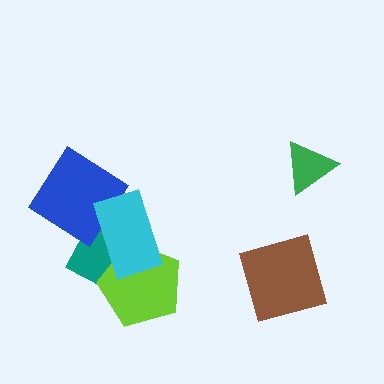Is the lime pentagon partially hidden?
Yes, it is partially covered by another shape.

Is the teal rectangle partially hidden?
Yes, it is partially covered by another shape.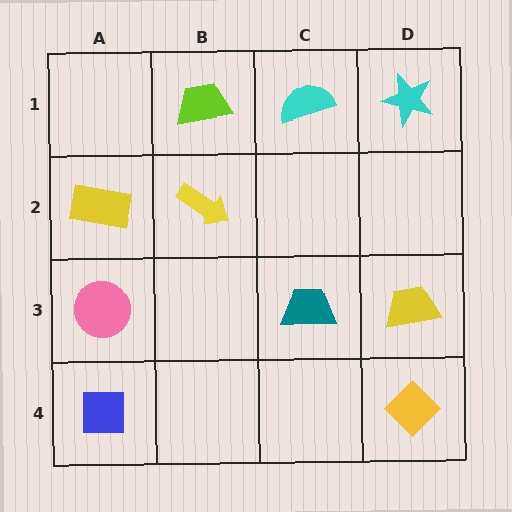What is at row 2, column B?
A yellow arrow.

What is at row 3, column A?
A pink circle.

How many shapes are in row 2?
2 shapes.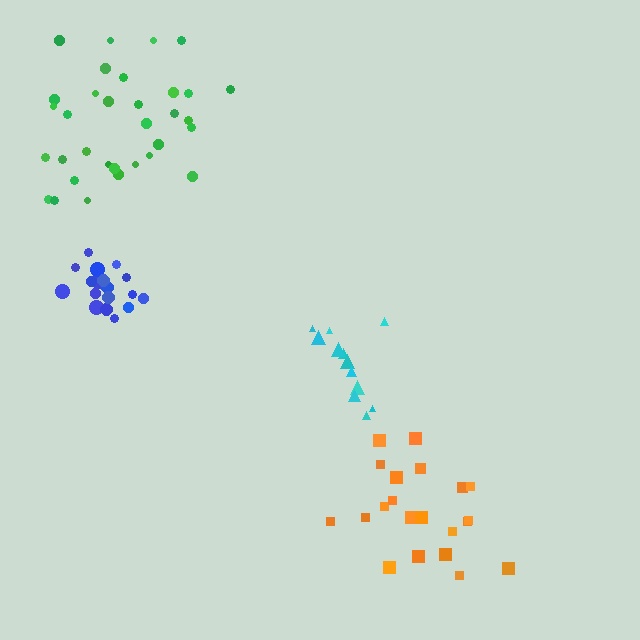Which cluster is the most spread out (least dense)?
Orange.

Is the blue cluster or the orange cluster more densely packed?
Blue.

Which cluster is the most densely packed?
Blue.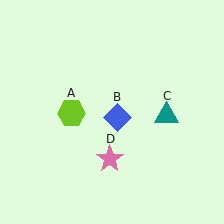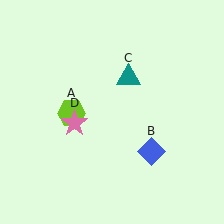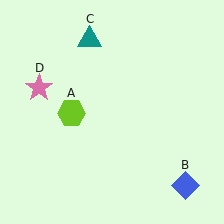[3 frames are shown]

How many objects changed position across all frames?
3 objects changed position: blue diamond (object B), teal triangle (object C), pink star (object D).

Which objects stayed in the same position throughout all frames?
Lime hexagon (object A) remained stationary.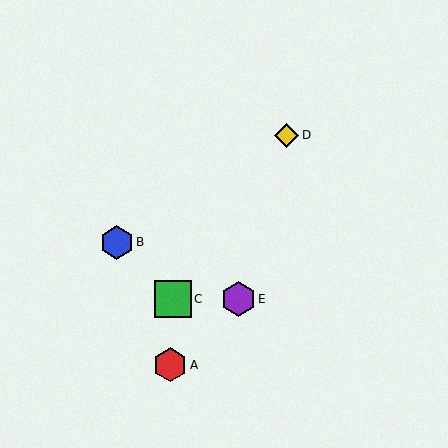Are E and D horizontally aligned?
No, E is at y≈299 and D is at y≈135.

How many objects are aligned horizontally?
2 objects (C, E) are aligned horizontally.